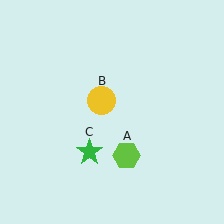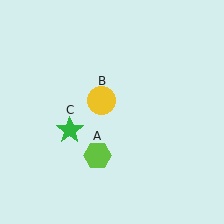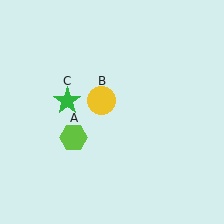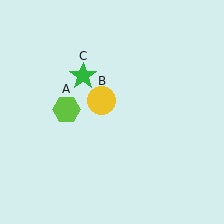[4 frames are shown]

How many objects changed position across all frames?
2 objects changed position: lime hexagon (object A), green star (object C).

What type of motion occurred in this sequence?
The lime hexagon (object A), green star (object C) rotated clockwise around the center of the scene.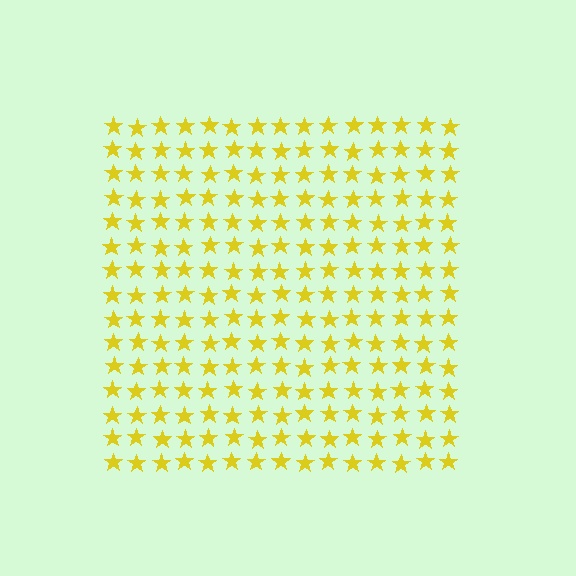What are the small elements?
The small elements are stars.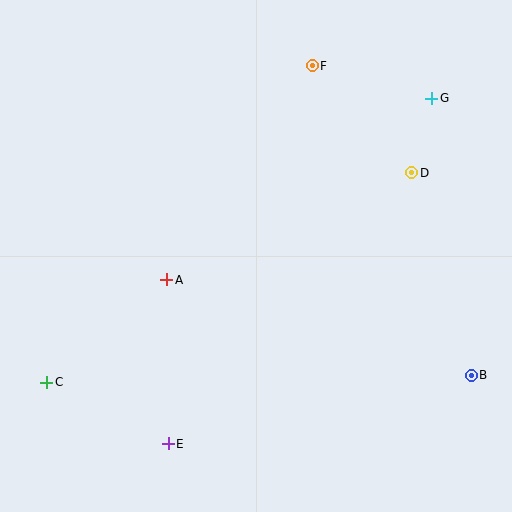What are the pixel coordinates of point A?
Point A is at (167, 280).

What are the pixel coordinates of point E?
Point E is at (168, 444).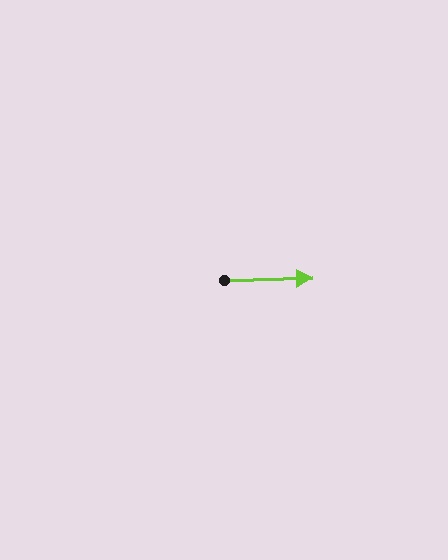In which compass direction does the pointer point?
East.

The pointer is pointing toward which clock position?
Roughly 3 o'clock.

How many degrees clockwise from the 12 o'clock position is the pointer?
Approximately 89 degrees.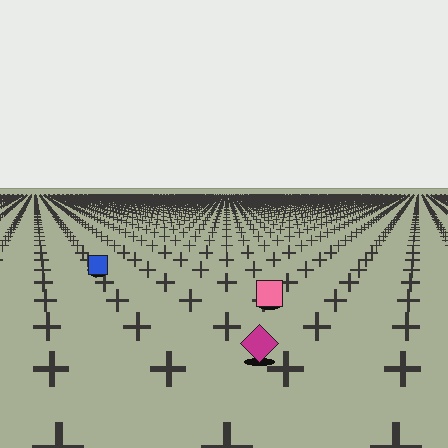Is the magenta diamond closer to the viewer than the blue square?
Yes. The magenta diamond is closer — you can tell from the texture gradient: the ground texture is coarser near it.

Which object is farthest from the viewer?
The blue square is farthest from the viewer. It appears smaller and the ground texture around it is denser.